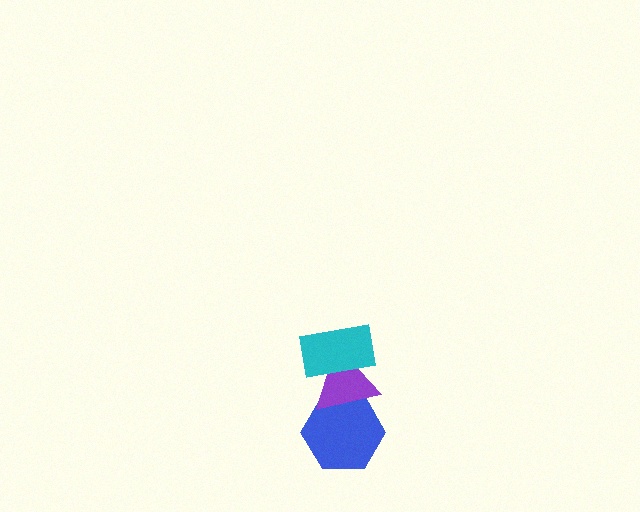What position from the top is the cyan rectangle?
The cyan rectangle is 1st from the top.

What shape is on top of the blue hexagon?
The purple triangle is on top of the blue hexagon.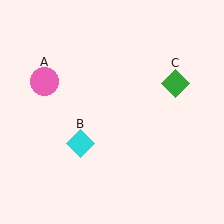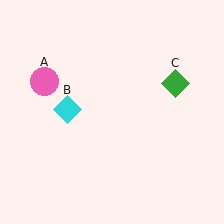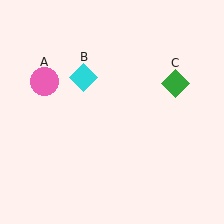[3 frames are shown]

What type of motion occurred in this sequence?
The cyan diamond (object B) rotated clockwise around the center of the scene.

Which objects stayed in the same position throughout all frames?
Pink circle (object A) and green diamond (object C) remained stationary.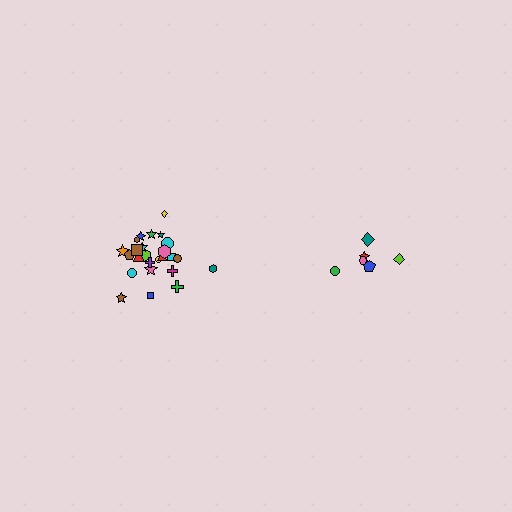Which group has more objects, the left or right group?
The left group.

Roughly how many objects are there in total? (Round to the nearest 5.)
Roughly 30 objects in total.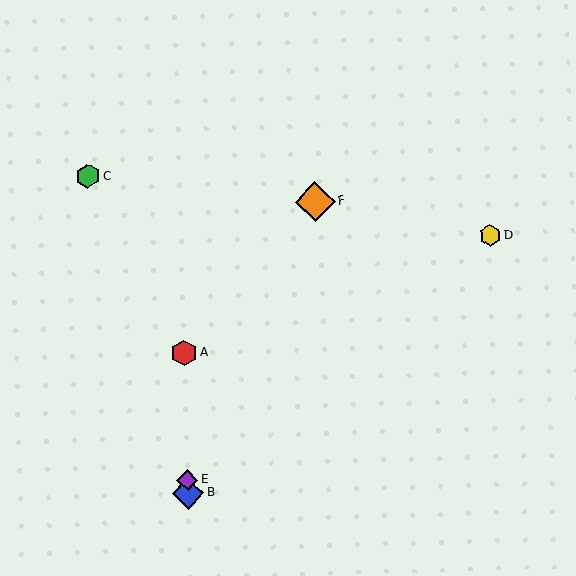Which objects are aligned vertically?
Objects A, B, E are aligned vertically.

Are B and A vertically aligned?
Yes, both are at x≈188.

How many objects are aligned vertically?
3 objects (A, B, E) are aligned vertically.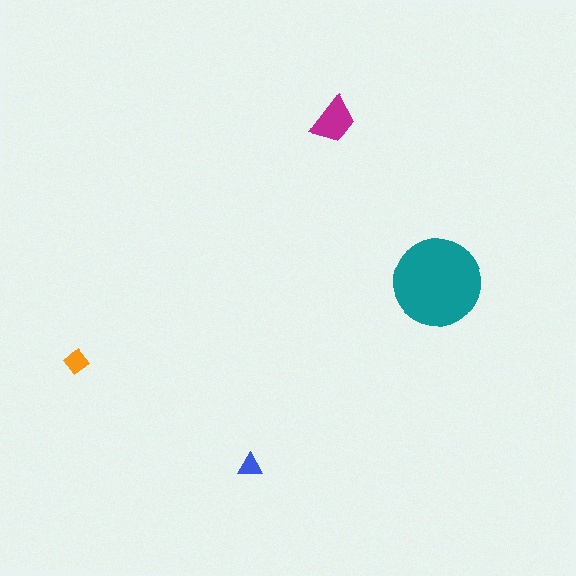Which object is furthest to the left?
The orange diamond is leftmost.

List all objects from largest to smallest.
The teal circle, the magenta trapezoid, the orange diamond, the blue triangle.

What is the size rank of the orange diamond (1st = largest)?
3rd.